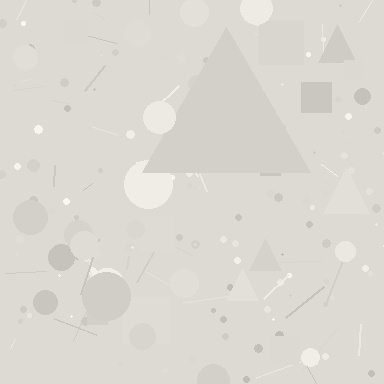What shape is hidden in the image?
A triangle is hidden in the image.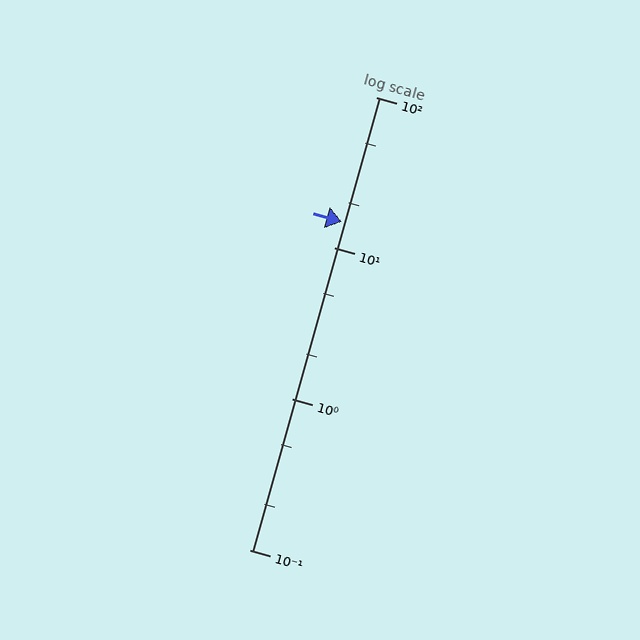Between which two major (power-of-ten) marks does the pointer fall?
The pointer is between 10 and 100.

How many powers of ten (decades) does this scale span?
The scale spans 3 decades, from 0.1 to 100.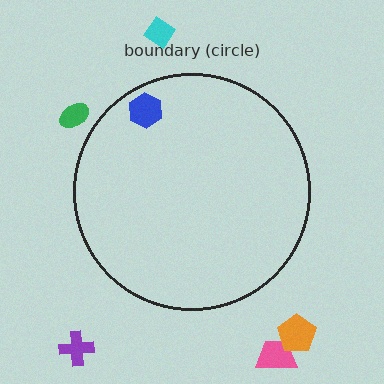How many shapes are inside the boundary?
1 inside, 5 outside.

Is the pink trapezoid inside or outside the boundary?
Outside.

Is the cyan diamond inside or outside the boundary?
Outside.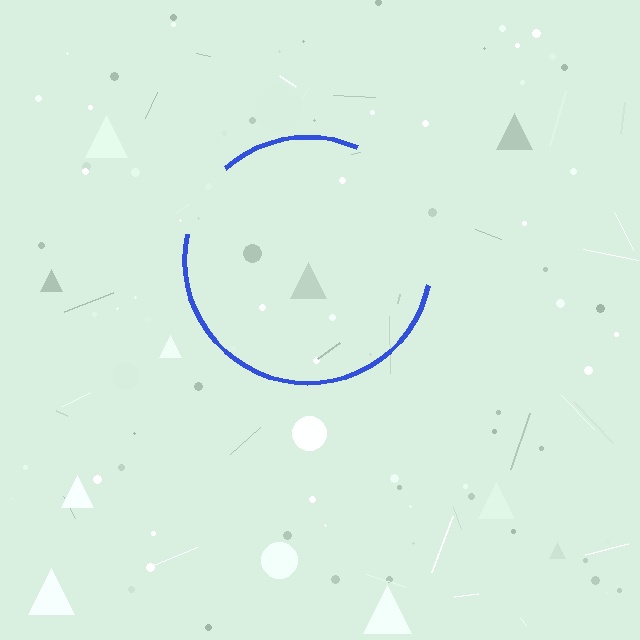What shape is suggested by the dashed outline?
The dashed outline suggests a circle.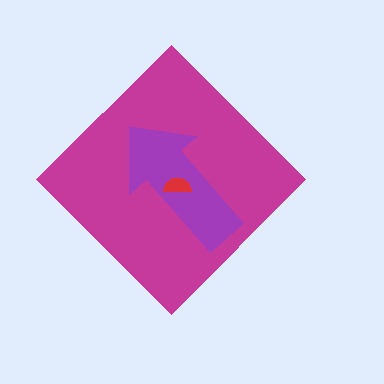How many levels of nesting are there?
3.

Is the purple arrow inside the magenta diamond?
Yes.